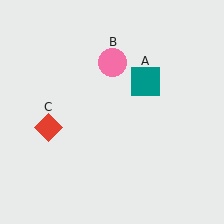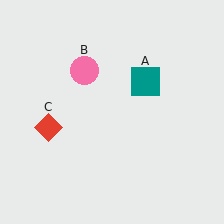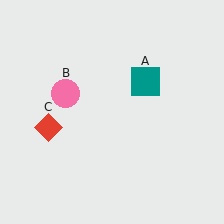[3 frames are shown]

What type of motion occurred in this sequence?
The pink circle (object B) rotated counterclockwise around the center of the scene.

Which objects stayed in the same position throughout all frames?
Teal square (object A) and red diamond (object C) remained stationary.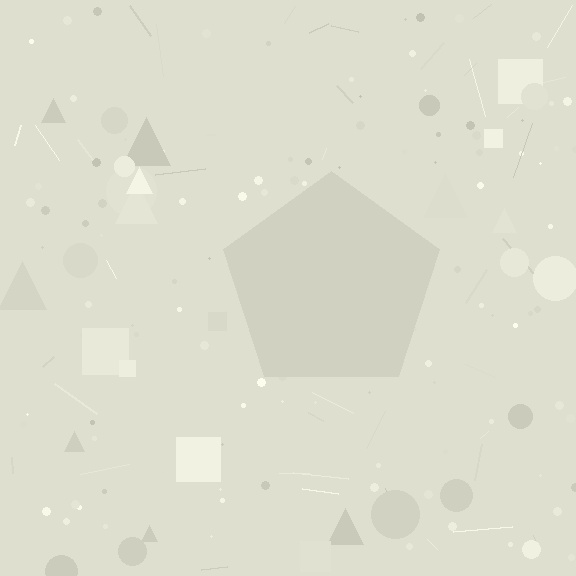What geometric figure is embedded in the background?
A pentagon is embedded in the background.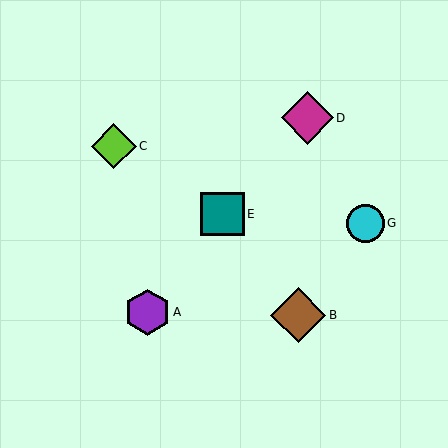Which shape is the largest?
The brown diamond (labeled B) is the largest.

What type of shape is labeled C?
Shape C is a lime diamond.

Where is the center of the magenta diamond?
The center of the magenta diamond is at (307, 118).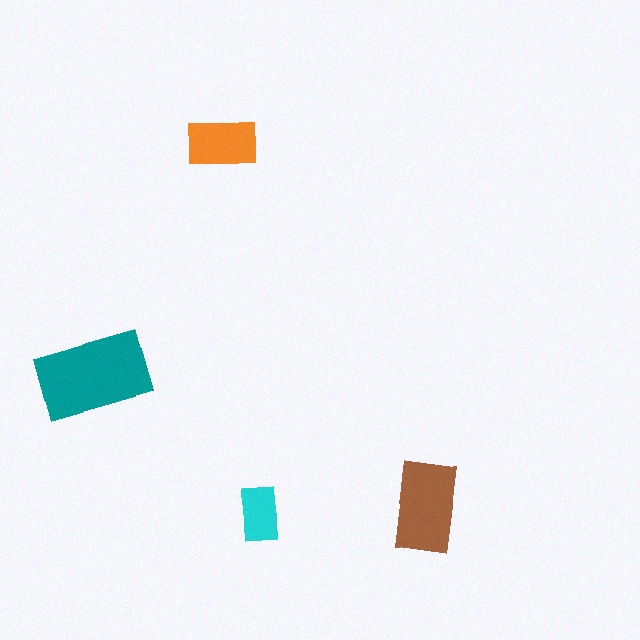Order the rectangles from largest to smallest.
the teal one, the brown one, the orange one, the cyan one.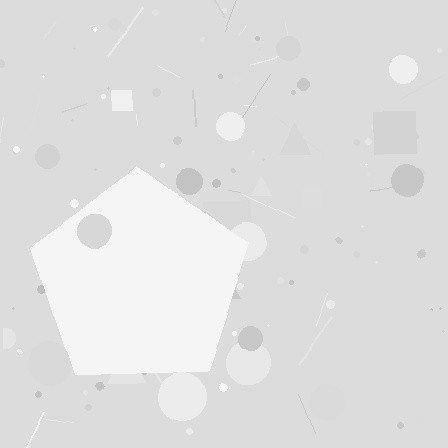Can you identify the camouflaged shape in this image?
The camouflaged shape is a pentagon.